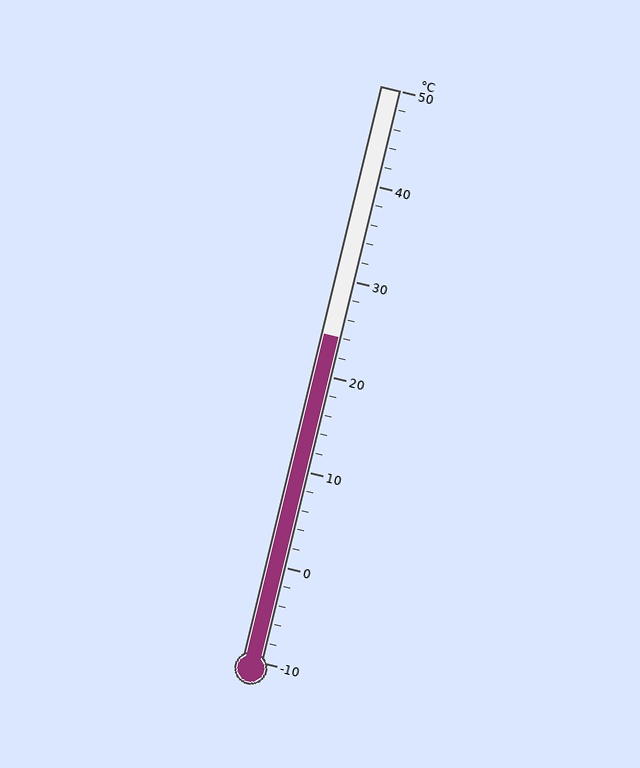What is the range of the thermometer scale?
The thermometer scale ranges from -10°C to 50°C.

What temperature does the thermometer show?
The thermometer shows approximately 24°C.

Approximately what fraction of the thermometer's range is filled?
The thermometer is filled to approximately 55% of its range.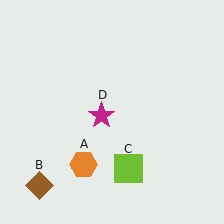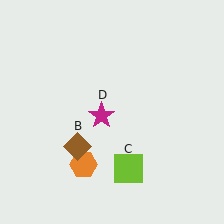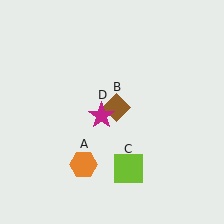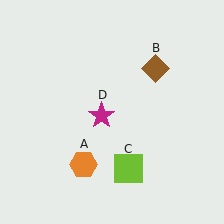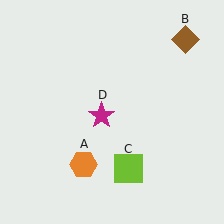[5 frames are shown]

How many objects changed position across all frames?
1 object changed position: brown diamond (object B).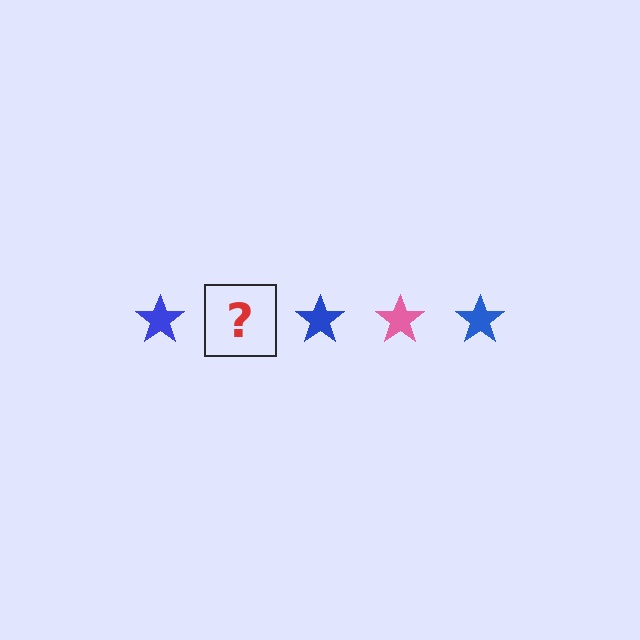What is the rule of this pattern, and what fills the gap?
The rule is that the pattern cycles through blue, pink stars. The gap should be filled with a pink star.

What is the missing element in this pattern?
The missing element is a pink star.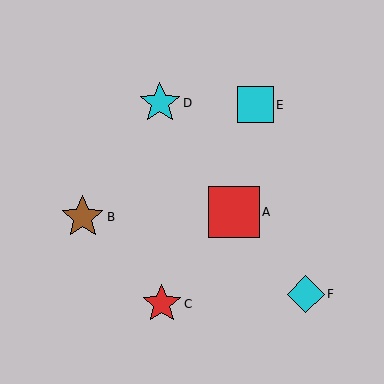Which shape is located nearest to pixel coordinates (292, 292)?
The cyan diamond (labeled F) at (306, 294) is nearest to that location.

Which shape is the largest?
The red square (labeled A) is the largest.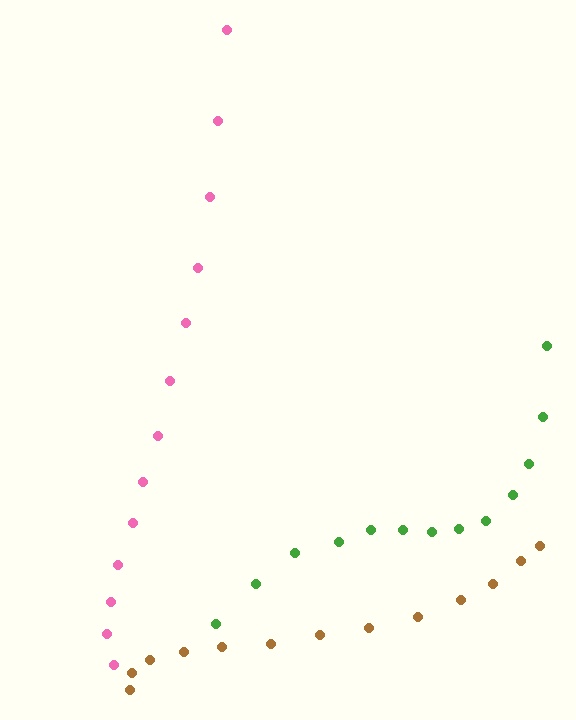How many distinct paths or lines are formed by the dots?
There are 3 distinct paths.